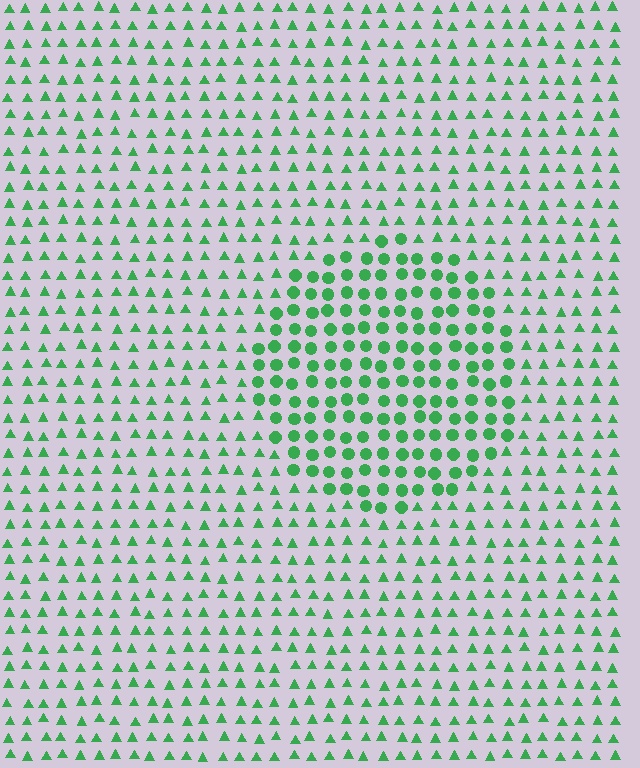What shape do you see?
I see a circle.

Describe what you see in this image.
The image is filled with small green elements arranged in a uniform grid. A circle-shaped region contains circles, while the surrounding area contains triangles. The boundary is defined purely by the change in element shape.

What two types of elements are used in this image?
The image uses circles inside the circle region and triangles outside it.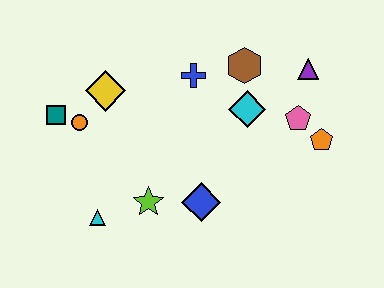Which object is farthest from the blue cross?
The cyan triangle is farthest from the blue cross.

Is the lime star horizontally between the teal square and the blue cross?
Yes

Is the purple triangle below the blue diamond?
No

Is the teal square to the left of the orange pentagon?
Yes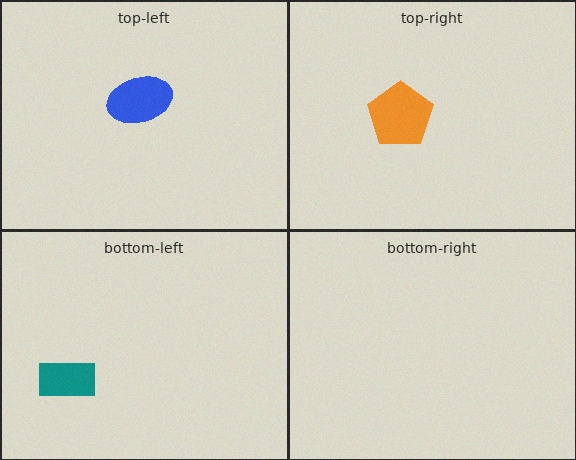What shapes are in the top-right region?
The orange pentagon.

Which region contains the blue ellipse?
The top-left region.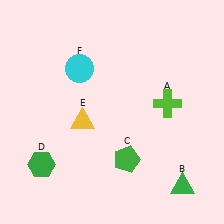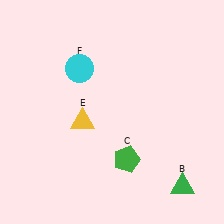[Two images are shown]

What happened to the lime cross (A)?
The lime cross (A) was removed in Image 2. It was in the top-right area of Image 1.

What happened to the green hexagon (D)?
The green hexagon (D) was removed in Image 2. It was in the bottom-left area of Image 1.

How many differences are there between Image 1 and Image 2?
There are 2 differences between the two images.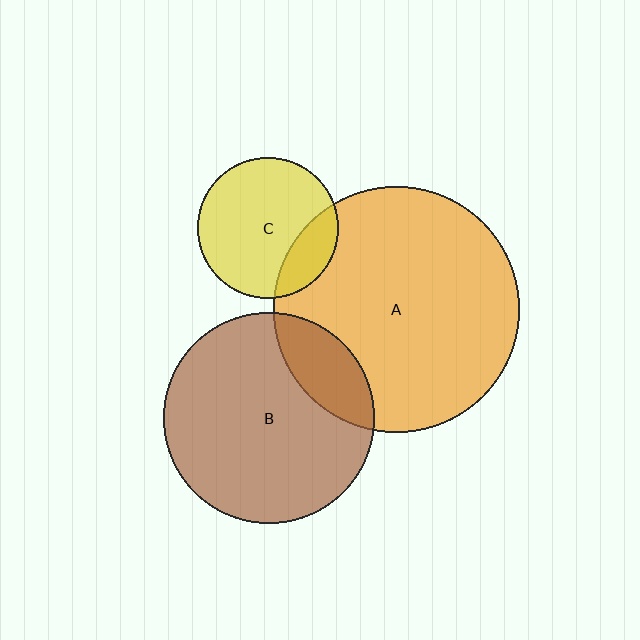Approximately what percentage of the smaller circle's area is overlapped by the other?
Approximately 20%.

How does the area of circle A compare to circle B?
Approximately 1.4 times.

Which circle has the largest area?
Circle A (orange).